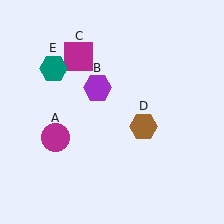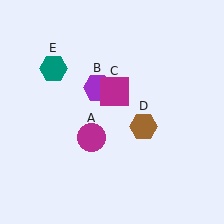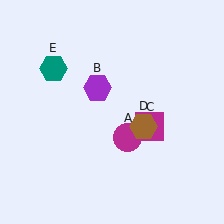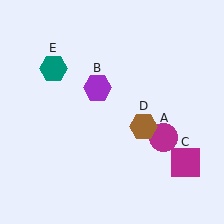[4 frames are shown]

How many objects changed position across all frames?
2 objects changed position: magenta circle (object A), magenta square (object C).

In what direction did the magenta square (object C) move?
The magenta square (object C) moved down and to the right.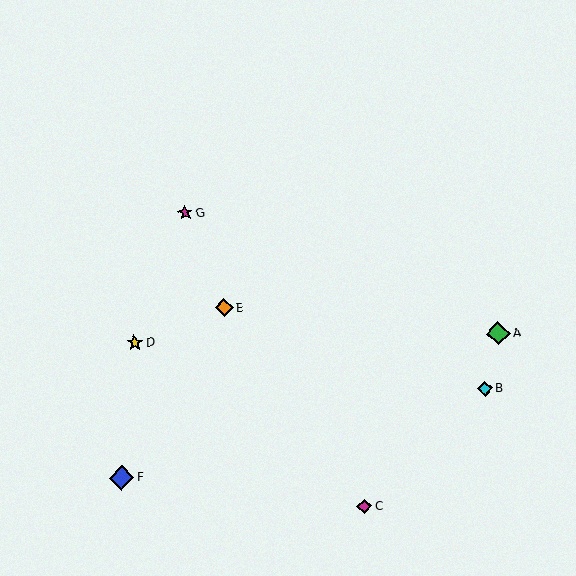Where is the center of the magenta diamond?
The center of the magenta diamond is at (364, 506).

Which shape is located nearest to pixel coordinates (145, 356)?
The yellow star (labeled D) at (135, 343) is nearest to that location.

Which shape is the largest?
The blue diamond (labeled F) is the largest.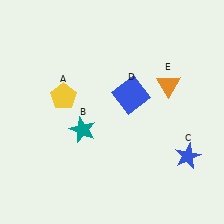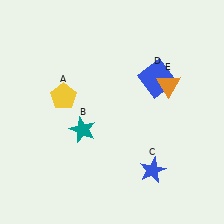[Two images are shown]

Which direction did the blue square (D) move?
The blue square (D) moved right.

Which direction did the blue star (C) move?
The blue star (C) moved left.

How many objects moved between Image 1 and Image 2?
2 objects moved between the two images.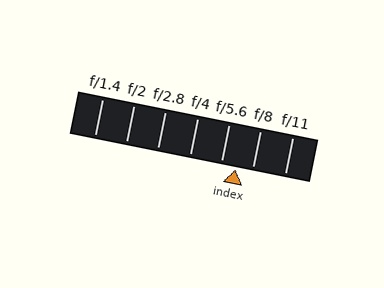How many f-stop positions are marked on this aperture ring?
There are 7 f-stop positions marked.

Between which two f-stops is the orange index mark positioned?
The index mark is between f/5.6 and f/8.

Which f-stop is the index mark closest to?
The index mark is closest to f/5.6.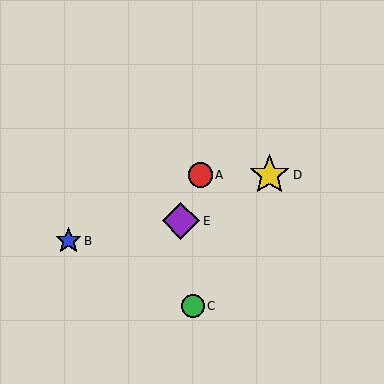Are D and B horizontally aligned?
No, D is at y≈175 and B is at y≈241.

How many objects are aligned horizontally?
2 objects (A, D) are aligned horizontally.